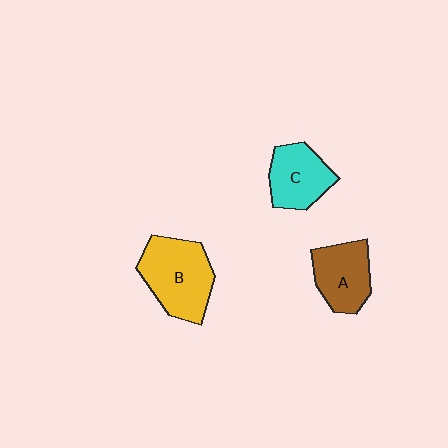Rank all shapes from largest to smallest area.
From largest to smallest: B (yellow), A (brown), C (cyan).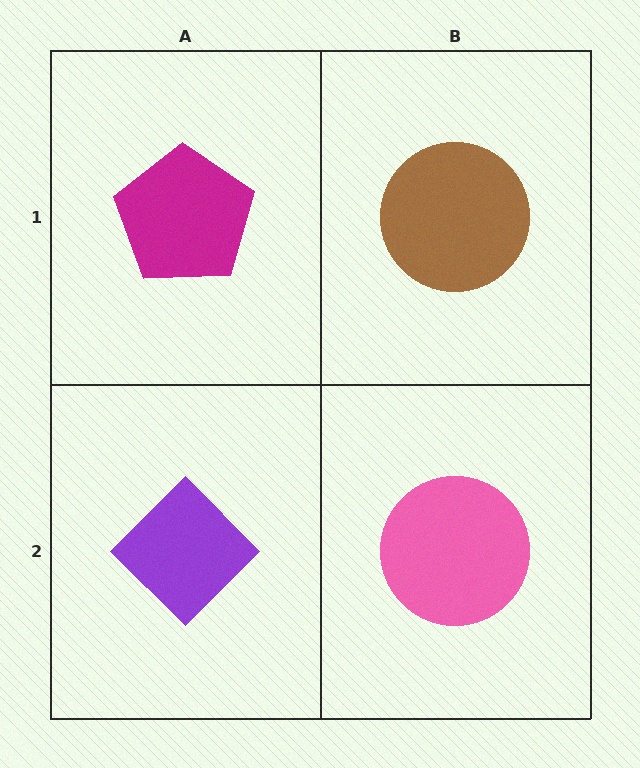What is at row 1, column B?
A brown circle.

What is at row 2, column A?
A purple diamond.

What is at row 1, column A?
A magenta pentagon.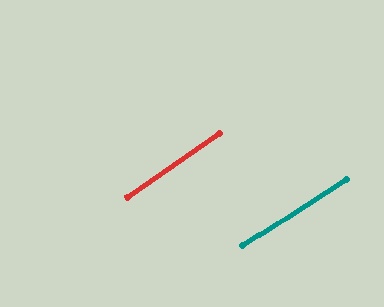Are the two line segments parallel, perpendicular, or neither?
Parallel — their directions differ by only 1.7°.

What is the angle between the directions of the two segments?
Approximately 2 degrees.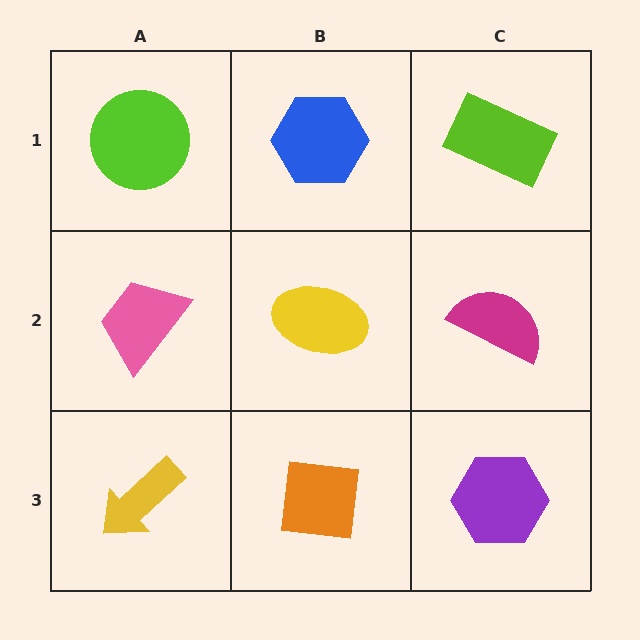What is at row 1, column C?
A lime rectangle.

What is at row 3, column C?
A purple hexagon.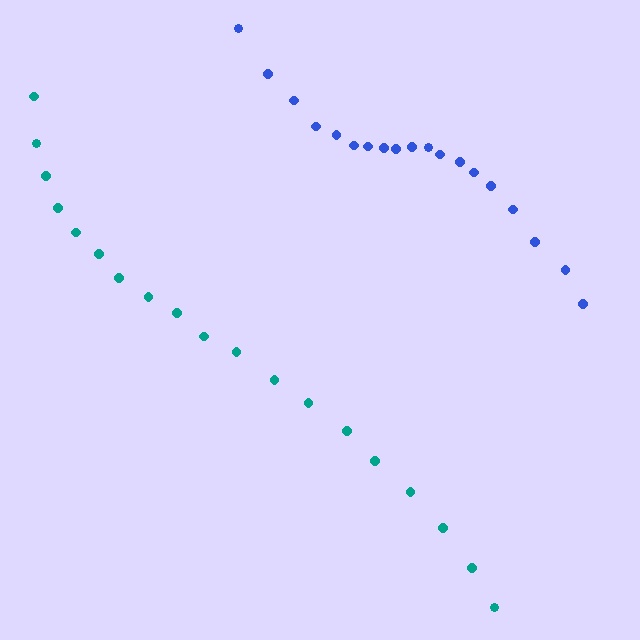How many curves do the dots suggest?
There are 2 distinct paths.